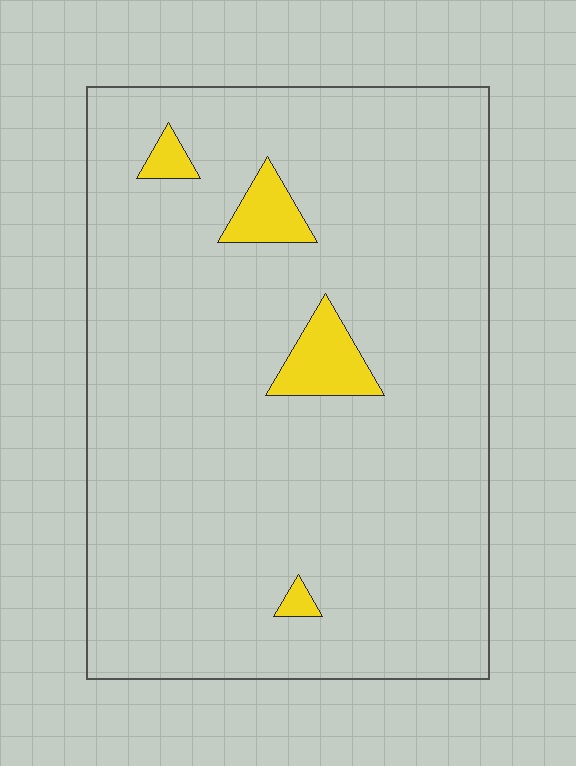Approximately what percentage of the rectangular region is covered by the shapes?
Approximately 5%.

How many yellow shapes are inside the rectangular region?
4.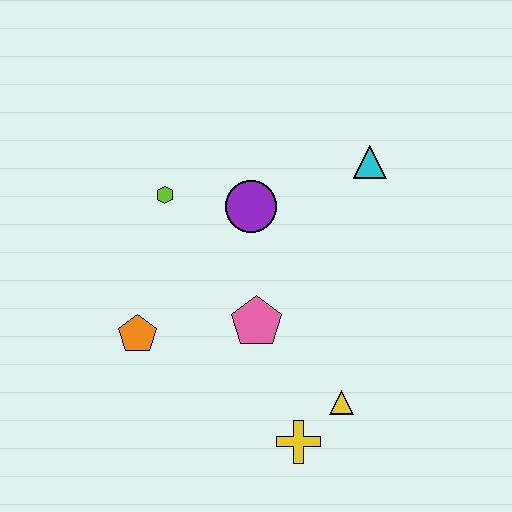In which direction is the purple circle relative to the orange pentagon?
The purple circle is above the orange pentagon.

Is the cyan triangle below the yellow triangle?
No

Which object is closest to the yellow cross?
The yellow triangle is closest to the yellow cross.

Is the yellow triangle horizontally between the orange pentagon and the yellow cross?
No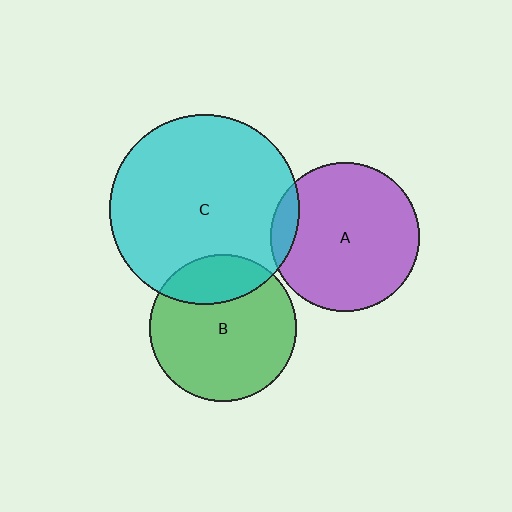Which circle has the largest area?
Circle C (cyan).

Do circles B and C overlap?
Yes.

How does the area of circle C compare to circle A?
Approximately 1.6 times.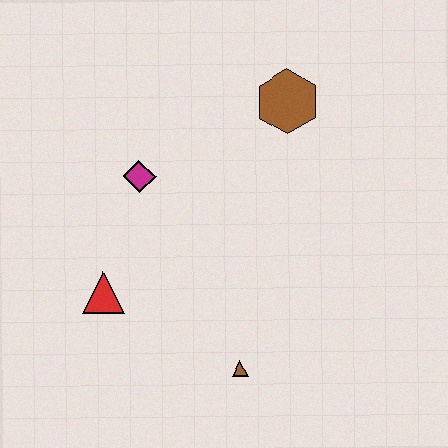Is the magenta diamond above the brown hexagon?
No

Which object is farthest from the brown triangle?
The brown hexagon is farthest from the brown triangle.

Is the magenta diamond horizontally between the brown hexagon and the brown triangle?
No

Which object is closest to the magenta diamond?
The red triangle is closest to the magenta diamond.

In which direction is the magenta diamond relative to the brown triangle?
The magenta diamond is above the brown triangle.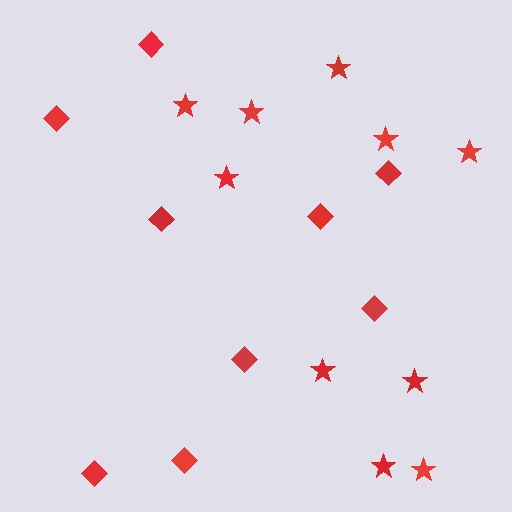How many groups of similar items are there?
There are 2 groups: one group of diamonds (9) and one group of stars (10).